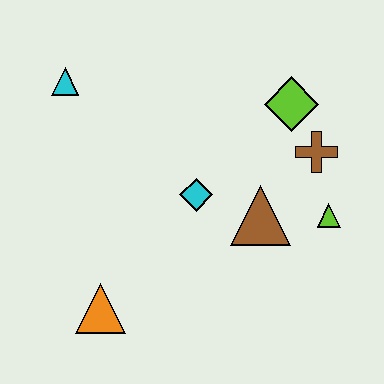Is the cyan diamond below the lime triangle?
No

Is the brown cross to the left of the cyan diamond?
No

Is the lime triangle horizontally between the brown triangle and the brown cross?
No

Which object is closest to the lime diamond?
The brown cross is closest to the lime diamond.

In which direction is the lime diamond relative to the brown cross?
The lime diamond is above the brown cross.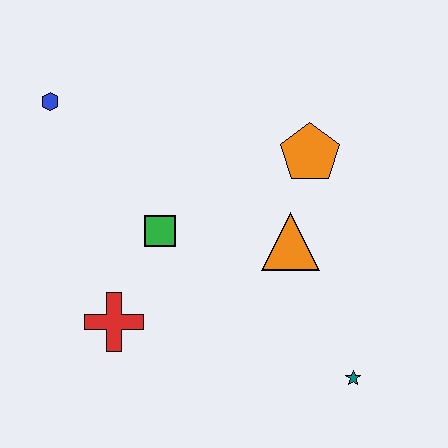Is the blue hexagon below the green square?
No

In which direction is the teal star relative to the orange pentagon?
The teal star is below the orange pentagon.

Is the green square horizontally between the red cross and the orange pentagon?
Yes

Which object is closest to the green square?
The red cross is closest to the green square.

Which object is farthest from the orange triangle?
The blue hexagon is farthest from the orange triangle.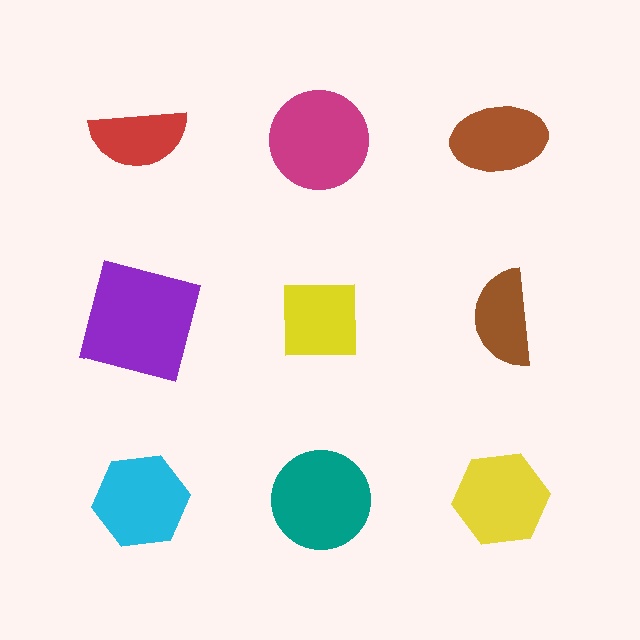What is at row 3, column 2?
A teal circle.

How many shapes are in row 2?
3 shapes.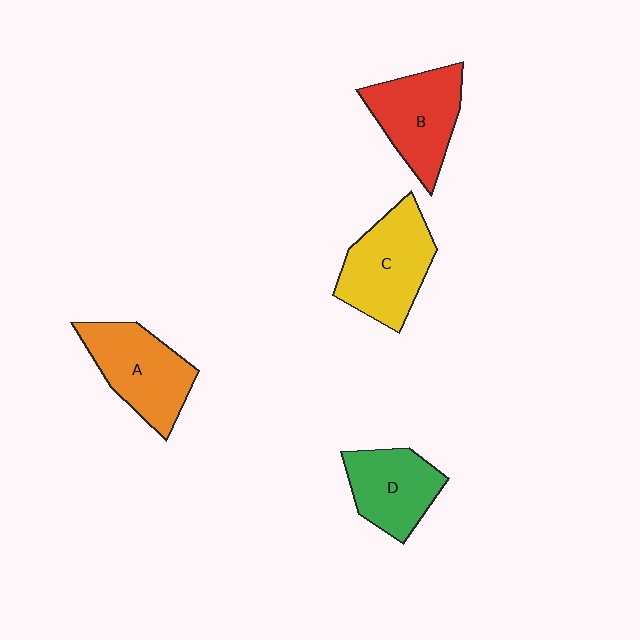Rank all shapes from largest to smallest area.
From largest to smallest: C (yellow), A (orange), B (red), D (green).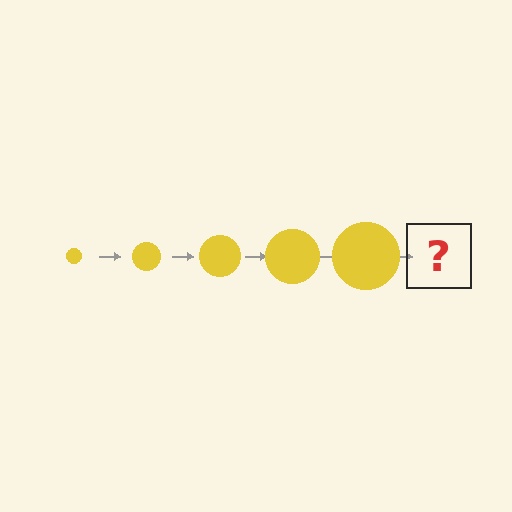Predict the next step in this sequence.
The next step is a yellow circle, larger than the previous one.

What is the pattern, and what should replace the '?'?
The pattern is that the circle gets progressively larger each step. The '?' should be a yellow circle, larger than the previous one.